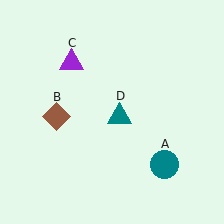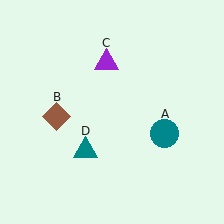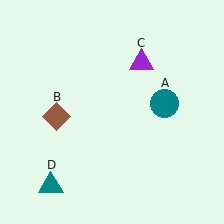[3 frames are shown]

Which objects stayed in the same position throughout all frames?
Brown diamond (object B) remained stationary.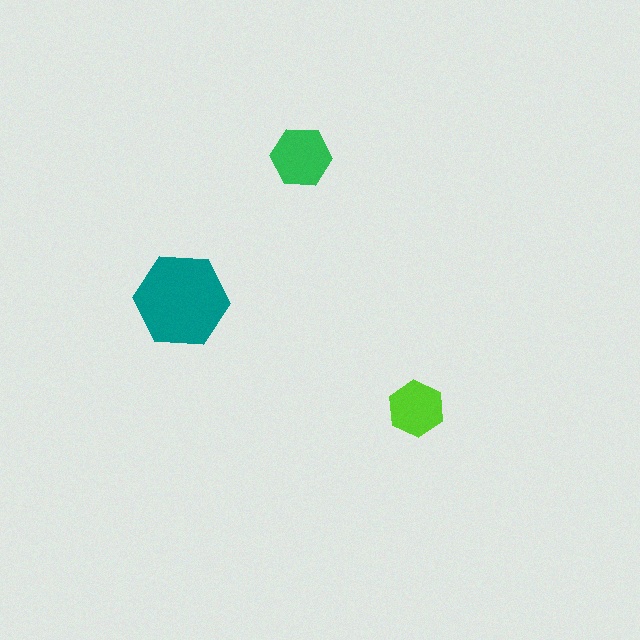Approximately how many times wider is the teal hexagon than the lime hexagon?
About 1.5 times wider.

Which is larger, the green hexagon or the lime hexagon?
The green one.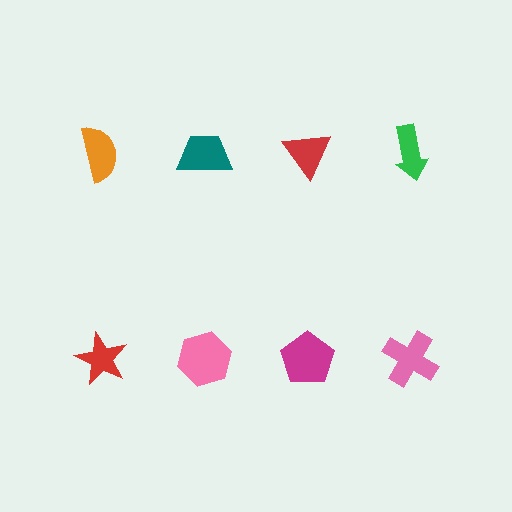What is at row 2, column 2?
A pink hexagon.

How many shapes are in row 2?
4 shapes.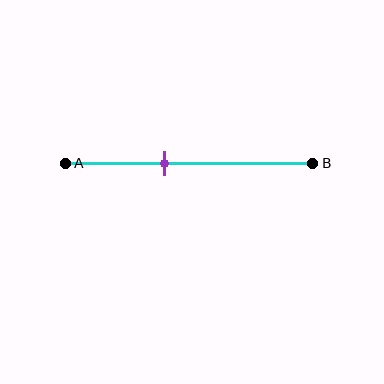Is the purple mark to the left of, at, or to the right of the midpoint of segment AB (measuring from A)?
The purple mark is to the left of the midpoint of segment AB.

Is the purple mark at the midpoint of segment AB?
No, the mark is at about 40% from A, not at the 50% midpoint.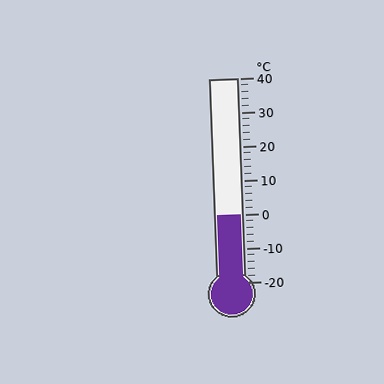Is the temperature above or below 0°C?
The temperature is at 0°C.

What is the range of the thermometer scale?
The thermometer scale ranges from -20°C to 40°C.